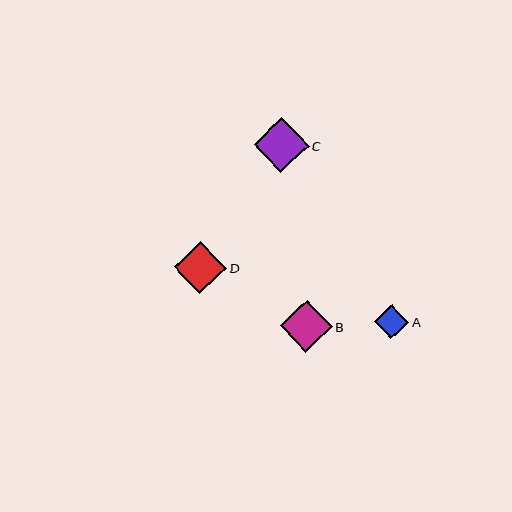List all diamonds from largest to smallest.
From largest to smallest: C, B, D, A.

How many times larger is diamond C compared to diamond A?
Diamond C is approximately 1.6 times the size of diamond A.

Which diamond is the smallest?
Diamond A is the smallest with a size of approximately 34 pixels.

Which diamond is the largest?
Diamond C is the largest with a size of approximately 55 pixels.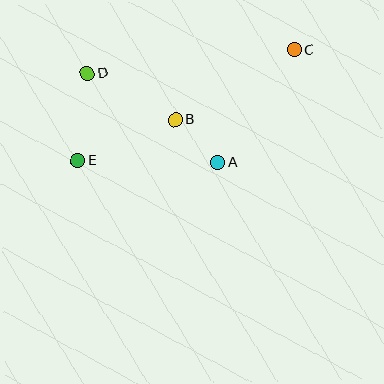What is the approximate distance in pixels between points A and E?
The distance between A and E is approximately 140 pixels.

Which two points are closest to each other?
Points A and B are closest to each other.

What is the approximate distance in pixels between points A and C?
The distance between A and C is approximately 136 pixels.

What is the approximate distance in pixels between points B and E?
The distance between B and E is approximately 106 pixels.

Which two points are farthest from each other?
Points C and E are farthest from each other.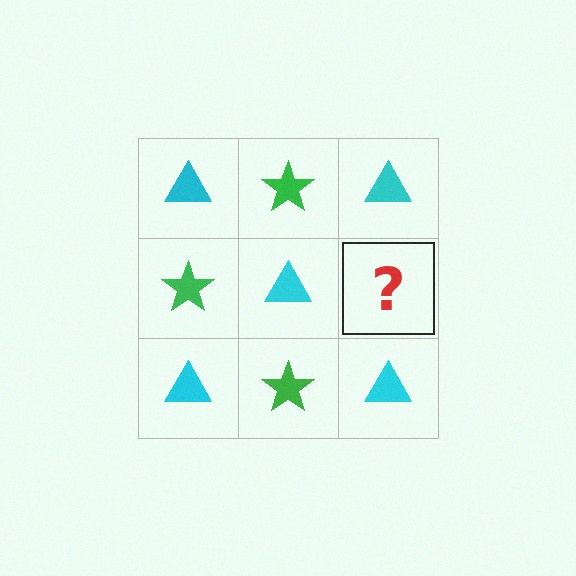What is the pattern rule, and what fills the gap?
The rule is that it alternates cyan triangle and green star in a checkerboard pattern. The gap should be filled with a green star.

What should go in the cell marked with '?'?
The missing cell should contain a green star.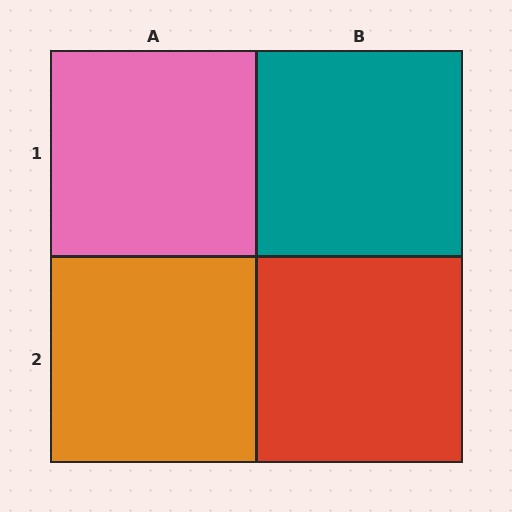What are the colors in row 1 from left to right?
Pink, teal.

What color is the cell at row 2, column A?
Orange.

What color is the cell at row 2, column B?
Red.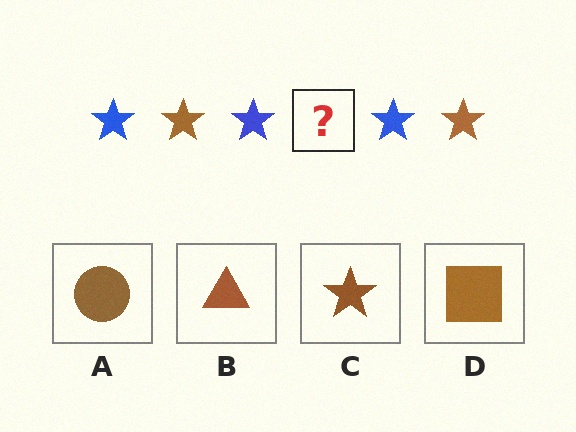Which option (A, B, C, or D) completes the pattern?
C.